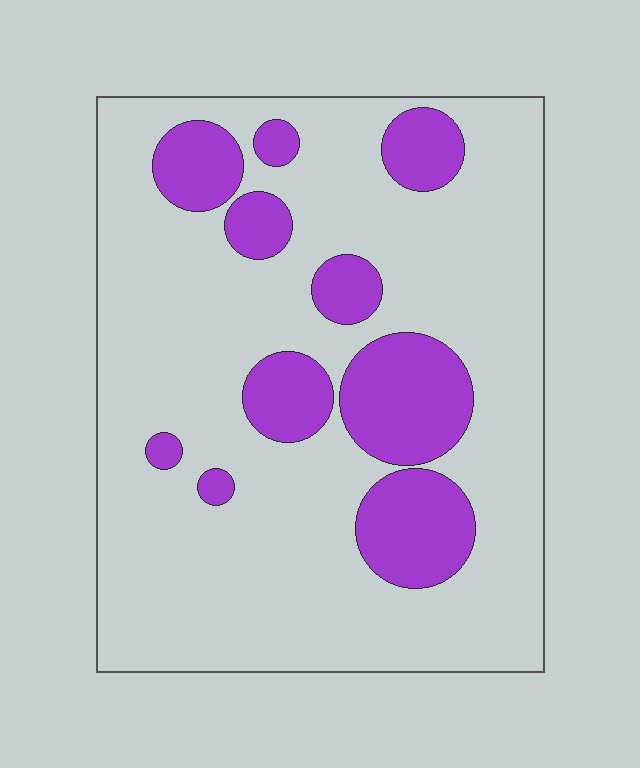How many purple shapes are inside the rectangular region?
10.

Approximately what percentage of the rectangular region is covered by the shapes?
Approximately 20%.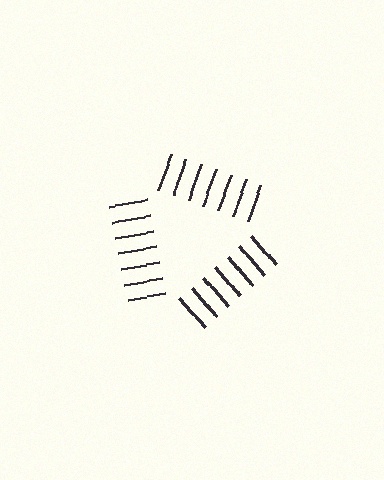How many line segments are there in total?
21 — 7 along each of the 3 edges.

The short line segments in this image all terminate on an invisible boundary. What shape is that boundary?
An illusory triangle — the line segments terminate on its edges but no continuous stroke is drawn.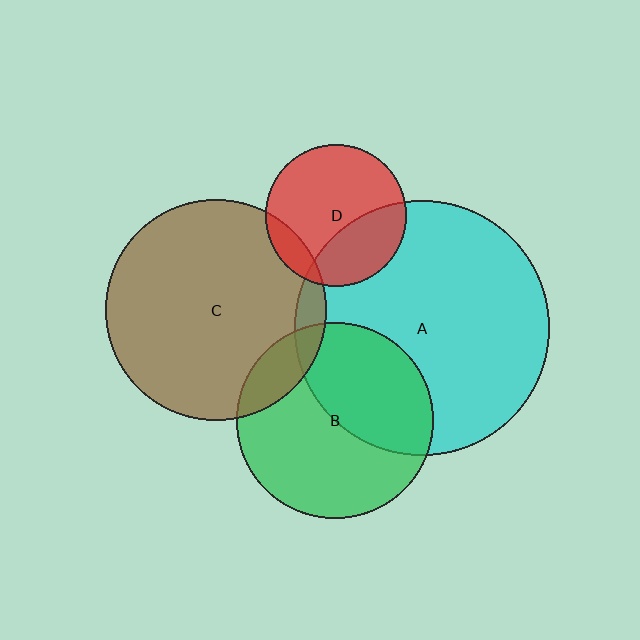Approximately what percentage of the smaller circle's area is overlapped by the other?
Approximately 10%.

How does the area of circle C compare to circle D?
Approximately 2.5 times.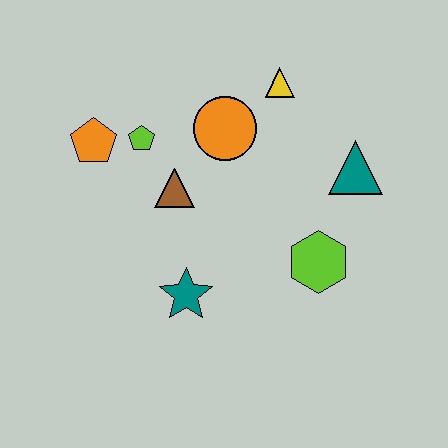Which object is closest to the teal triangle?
The lime hexagon is closest to the teal triangle.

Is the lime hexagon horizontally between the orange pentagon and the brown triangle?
No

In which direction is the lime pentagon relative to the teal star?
The lime pentagon is above the teal star.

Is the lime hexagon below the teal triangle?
Yes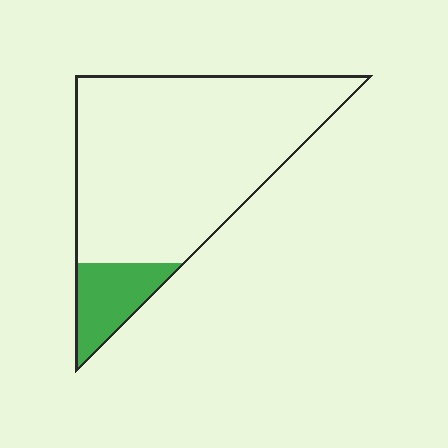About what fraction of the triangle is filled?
About one eighth (1/8).